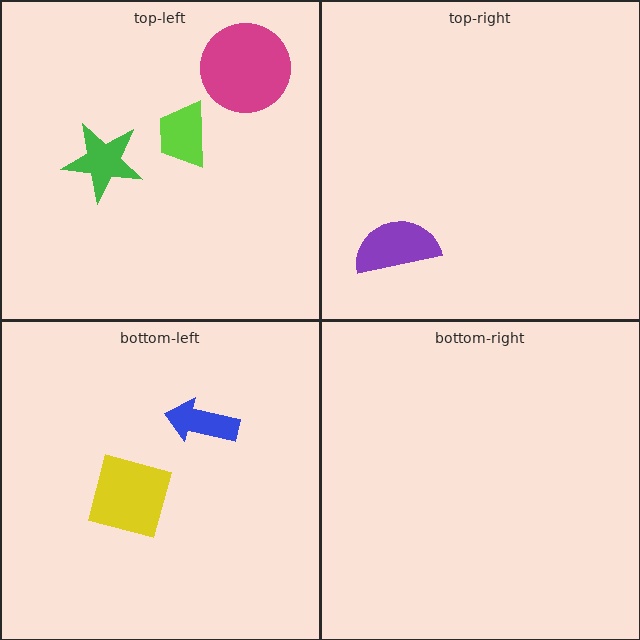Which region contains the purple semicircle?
The top-right region.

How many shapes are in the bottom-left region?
2.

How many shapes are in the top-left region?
3.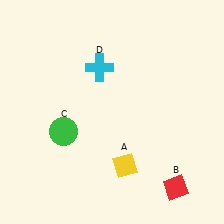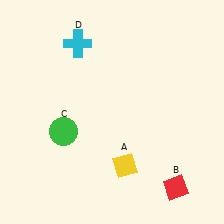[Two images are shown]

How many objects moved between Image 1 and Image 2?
1 object moved between the two images.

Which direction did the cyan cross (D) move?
The cyan cross (D) moved up.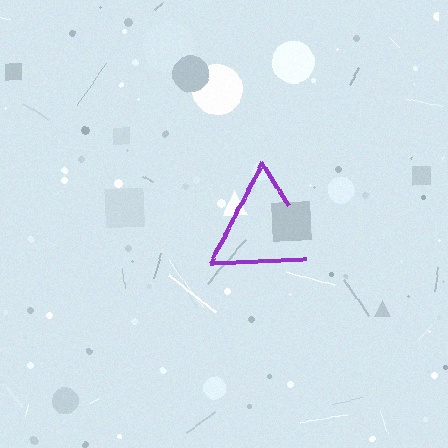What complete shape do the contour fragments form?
The contour fragments form a triangle.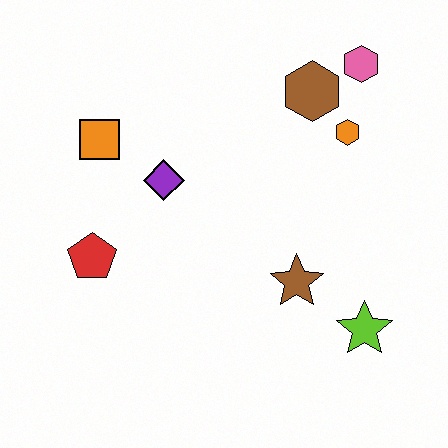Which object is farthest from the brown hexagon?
The red pentagon is farthest from the brown hexagon.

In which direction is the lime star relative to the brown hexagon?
The lime star is below the brown hexagon.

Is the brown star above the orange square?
No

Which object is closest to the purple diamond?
The orange square is closest to the purple diamond.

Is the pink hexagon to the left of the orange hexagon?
No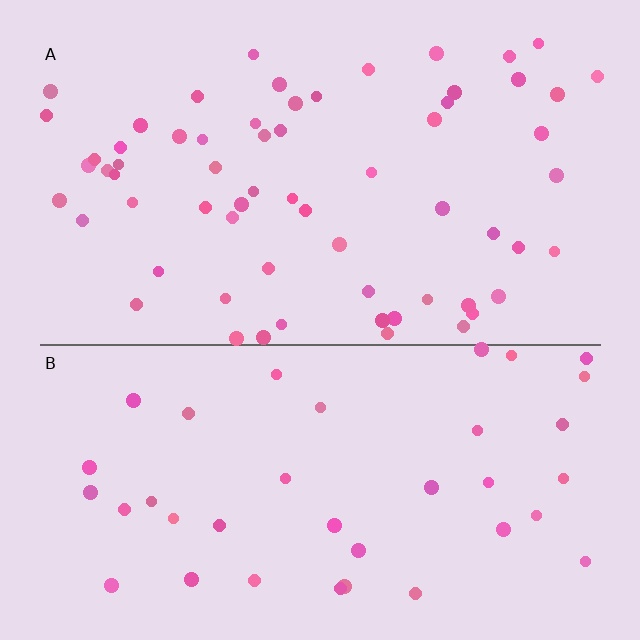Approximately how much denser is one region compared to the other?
Approximately 1.7× — region A over region B.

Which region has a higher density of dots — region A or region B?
A (the top).